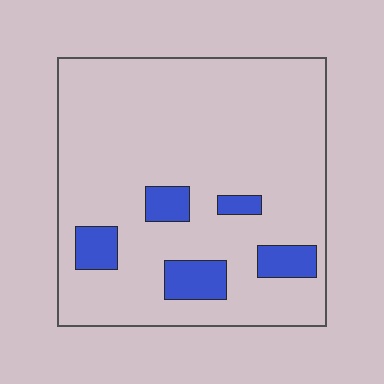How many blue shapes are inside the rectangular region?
5.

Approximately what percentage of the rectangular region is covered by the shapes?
Approximately 10%.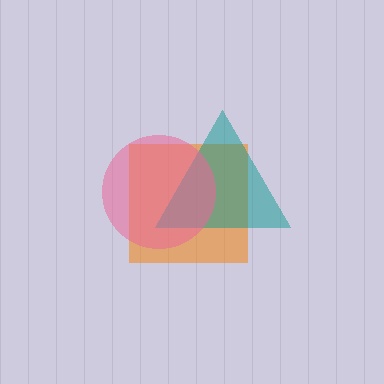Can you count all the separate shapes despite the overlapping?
Yes, there are 3 separate shapes.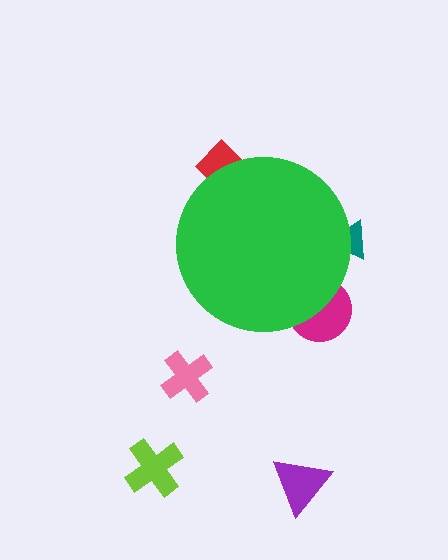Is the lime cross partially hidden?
No, the lime cross is fully visible.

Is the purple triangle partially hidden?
No, the purple triangle is fully visible.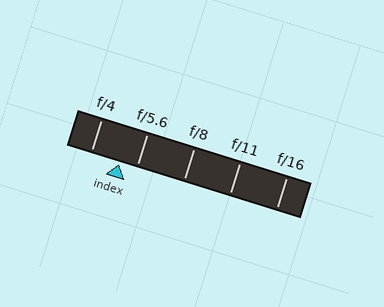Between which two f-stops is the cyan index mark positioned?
The index mark is between f/4 and f/5.6.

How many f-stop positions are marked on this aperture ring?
There are 5 f-stop positions marked.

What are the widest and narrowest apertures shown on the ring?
The widest aperture shown is f/4 and the narrowest is f/16.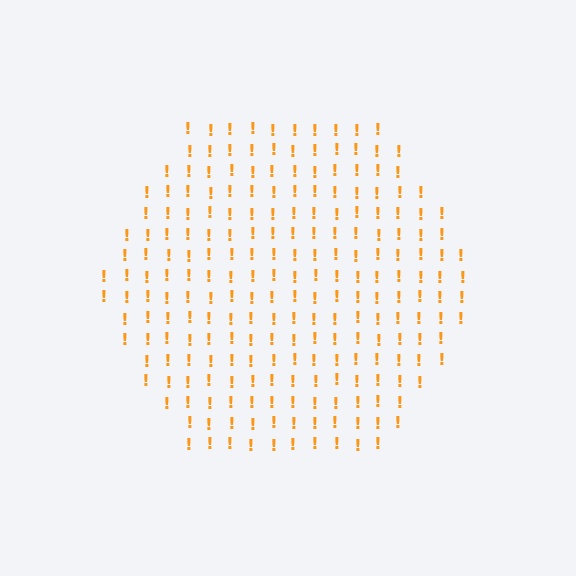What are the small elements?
The small elements are exclamation marks.